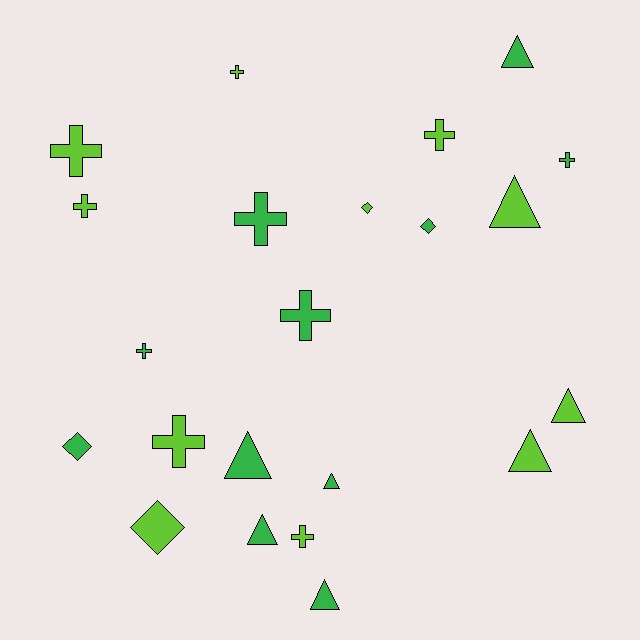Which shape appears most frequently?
Cross, with 10 objects.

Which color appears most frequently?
Green, with 11 objects.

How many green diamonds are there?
There are 2 green diamonds.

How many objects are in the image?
There are 22 objects.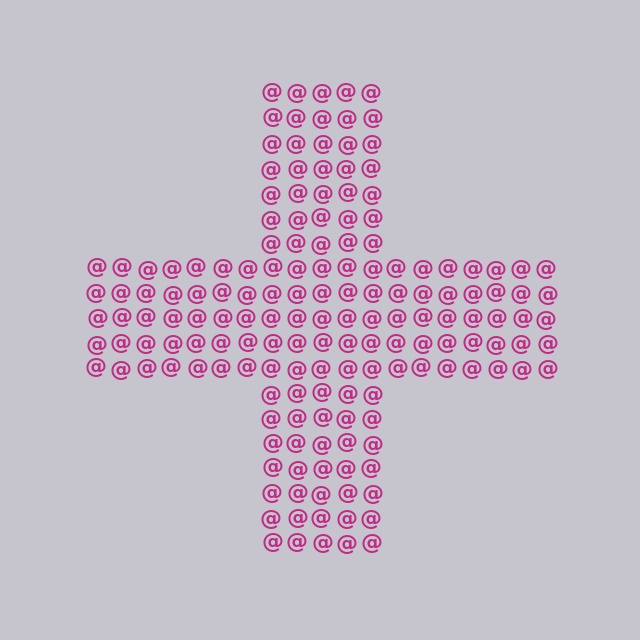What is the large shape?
The large shape is a cross.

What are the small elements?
The small elements are at signs.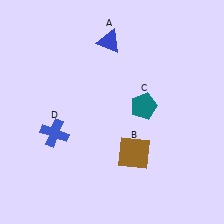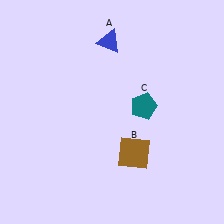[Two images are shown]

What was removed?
The blue cross (D) was removed in Image 2.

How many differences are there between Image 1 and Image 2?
There is 1 difference between the two images.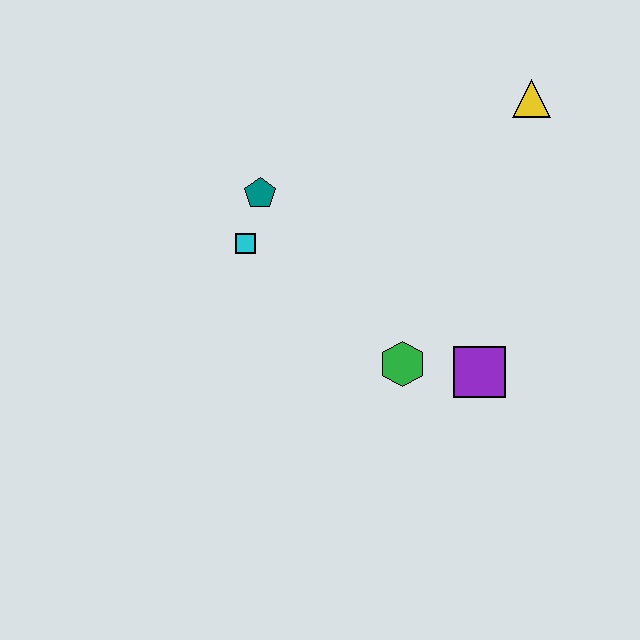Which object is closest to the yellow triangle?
The purple square is closest to the yellow triangle.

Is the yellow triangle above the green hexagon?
Yes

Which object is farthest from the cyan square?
The yellow triangle is farthest from the cyan square.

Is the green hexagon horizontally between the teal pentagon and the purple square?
Yes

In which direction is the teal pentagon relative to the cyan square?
The teal pentagon is above the cyan square.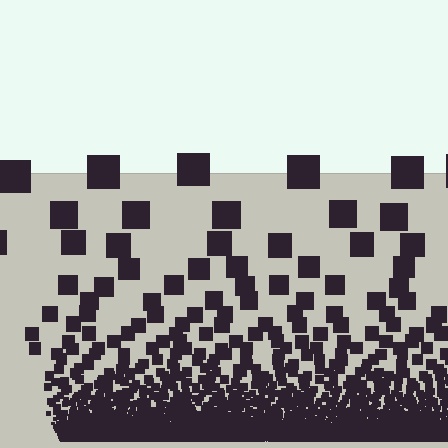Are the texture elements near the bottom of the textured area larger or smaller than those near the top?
Smaller. The gradient is inverted — elements near the bottom are smaller and denser.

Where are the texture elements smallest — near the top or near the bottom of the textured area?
Near the bottom.